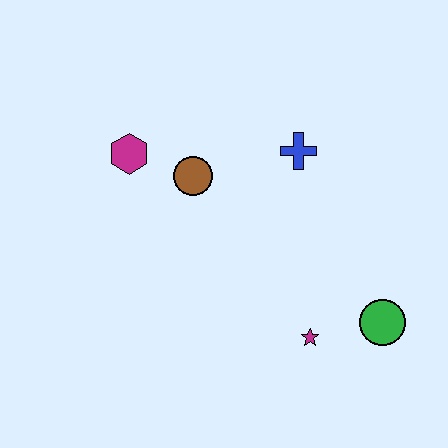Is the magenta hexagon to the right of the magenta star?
No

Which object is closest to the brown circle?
The magenta hexagon is closest to the brown circle.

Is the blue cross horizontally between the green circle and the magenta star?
No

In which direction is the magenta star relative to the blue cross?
The magenta star is below the blue cross.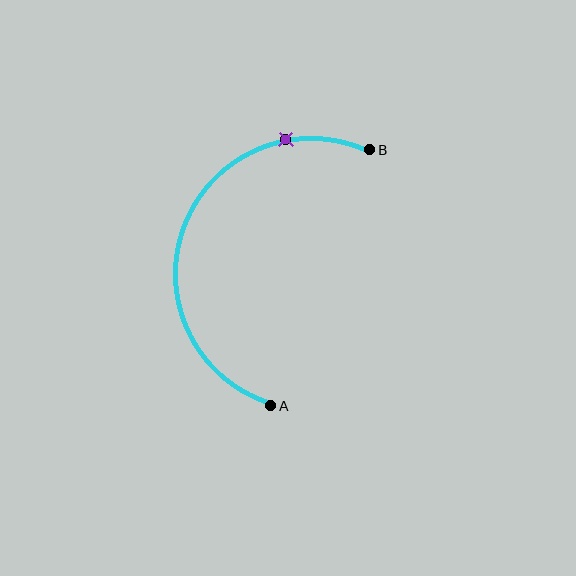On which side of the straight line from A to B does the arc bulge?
The arc bulges to the left of the straight line connecting A and B.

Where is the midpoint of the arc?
The arc midpoint is the point on the curve farthest from the straight line joining A and B. It sits to the left of that line.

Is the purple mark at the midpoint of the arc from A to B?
No. The purple mark lies on the arc but is closer to endpoint B. The arc midpoint would be at the point on the curve equidistant along the arc from both A and B.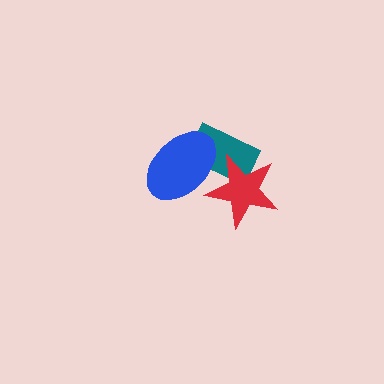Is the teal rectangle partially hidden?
Yes, it is partially covered by another shape.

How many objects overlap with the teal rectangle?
2 objects overlap with the teal rectangle.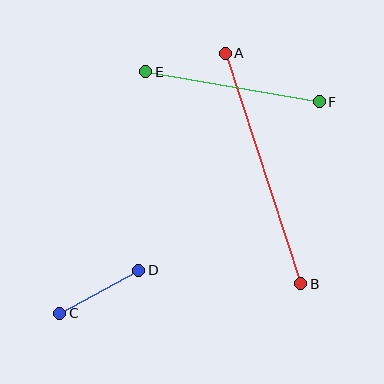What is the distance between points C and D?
The distance is approximately 90 pixels.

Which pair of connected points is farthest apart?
Points A and B are farthest apart.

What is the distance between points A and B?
The distance is approximately 243 pixels.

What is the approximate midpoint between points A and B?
The midpoint is at approximately (263, 169) pixels.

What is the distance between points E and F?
The distance is approximately 176 pixels.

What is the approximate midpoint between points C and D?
The midpoint is at approximately (99, 292) pixels.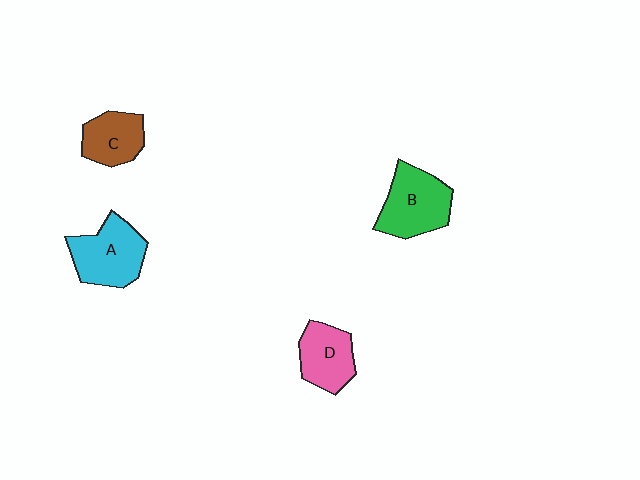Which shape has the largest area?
Shape B (green).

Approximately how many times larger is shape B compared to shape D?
Approximately 1.3 times.